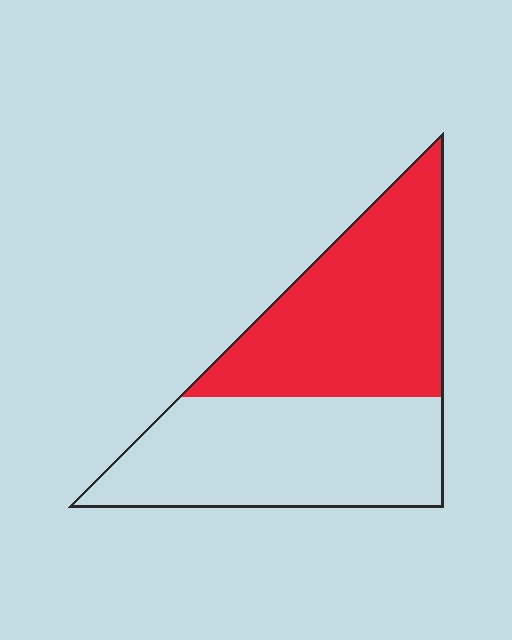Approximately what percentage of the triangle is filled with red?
Approximately 50%.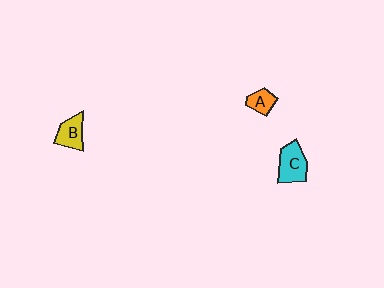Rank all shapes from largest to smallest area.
From largest to smallest: C (cyan), B (yellow), A (orange).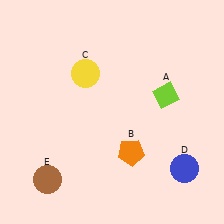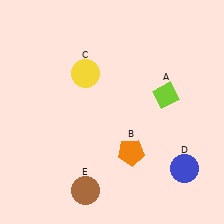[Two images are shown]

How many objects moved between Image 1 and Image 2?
1 object moved between the two images.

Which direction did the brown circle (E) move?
The brown circle (E) moved right.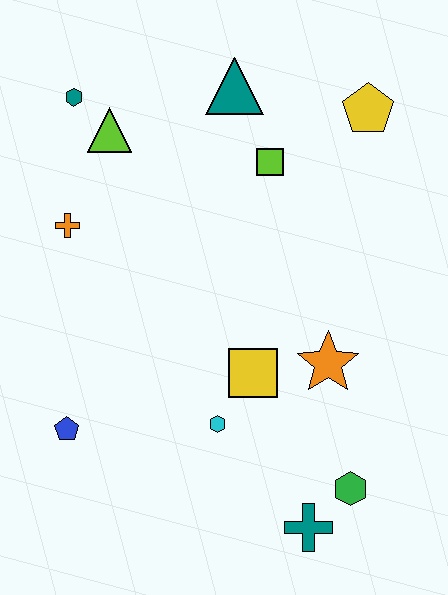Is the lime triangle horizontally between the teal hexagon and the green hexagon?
Yes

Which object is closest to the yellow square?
The cyan hexagon is closest to the yellow square.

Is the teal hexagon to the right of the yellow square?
No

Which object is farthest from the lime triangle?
The teal cross is farthest from the lime triangle.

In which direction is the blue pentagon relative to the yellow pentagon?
The blue pentagon is below the yellow pentagon.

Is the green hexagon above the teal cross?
Yes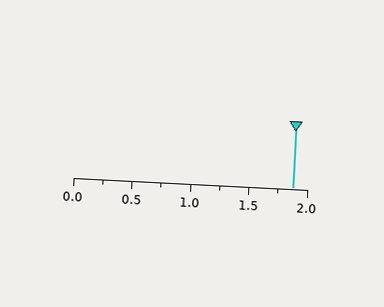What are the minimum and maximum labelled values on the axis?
The axis runs from 0.0 to 2.0.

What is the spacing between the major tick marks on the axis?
The major ticks are spaced 0.5 apart.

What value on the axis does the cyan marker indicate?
The marker indicates approximately 1.88.